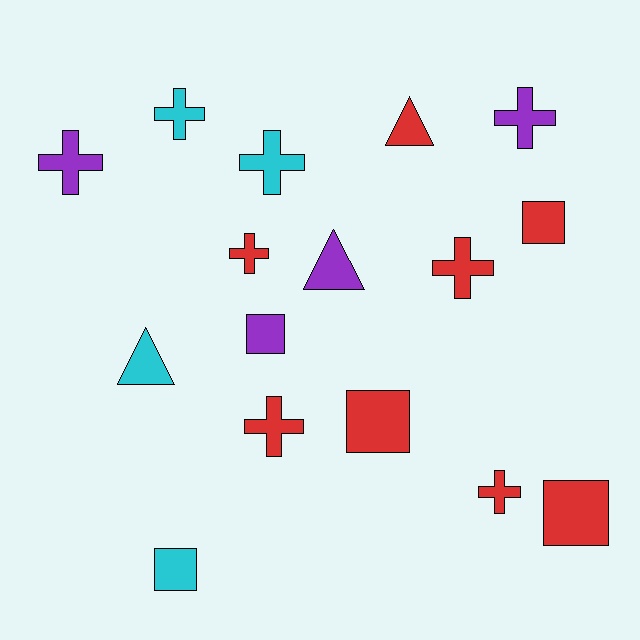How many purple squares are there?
There is 1 purple square.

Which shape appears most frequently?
Cross, with 8 objects.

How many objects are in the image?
There are 16 objects.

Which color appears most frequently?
Red, with 8 objects.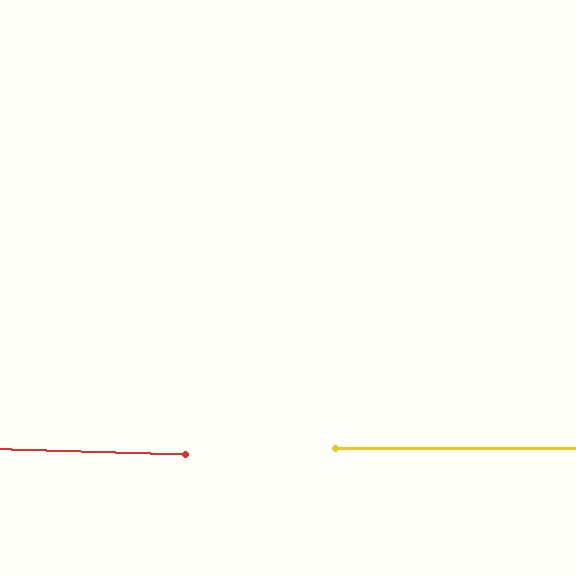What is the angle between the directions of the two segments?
Approximately 2 degrees.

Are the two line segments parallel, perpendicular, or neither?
Parallel — their directions differ by only 1.7°.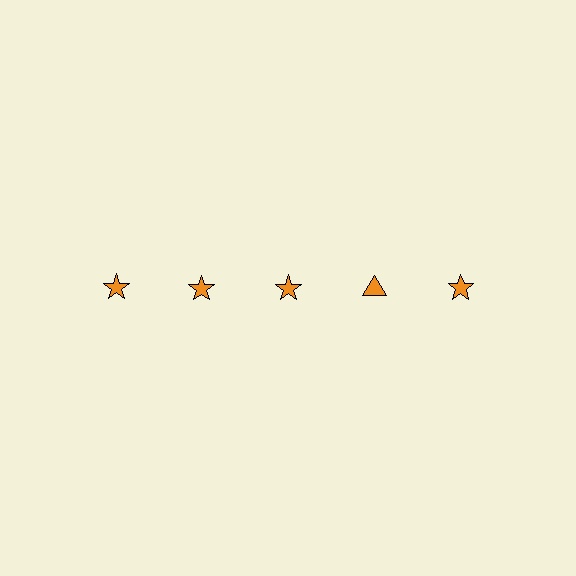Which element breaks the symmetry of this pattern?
The orange triangle in the top row, second from right column breaks the symmetry. All other shapes are orange stars.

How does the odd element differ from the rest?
It has a different shape: triangle instead of star.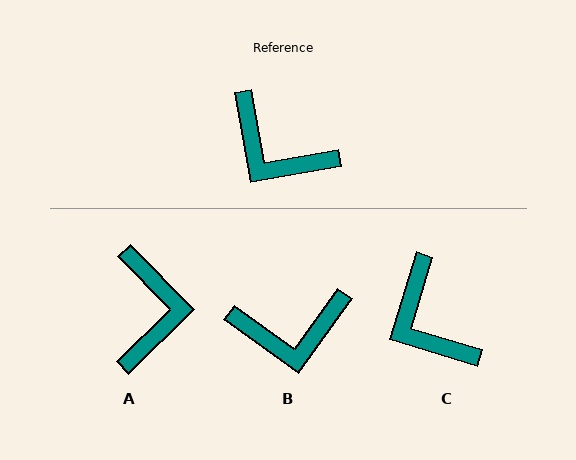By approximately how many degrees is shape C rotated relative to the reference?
Approximately 27 degrees clockwise.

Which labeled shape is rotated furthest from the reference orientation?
A, about 124 degrees away.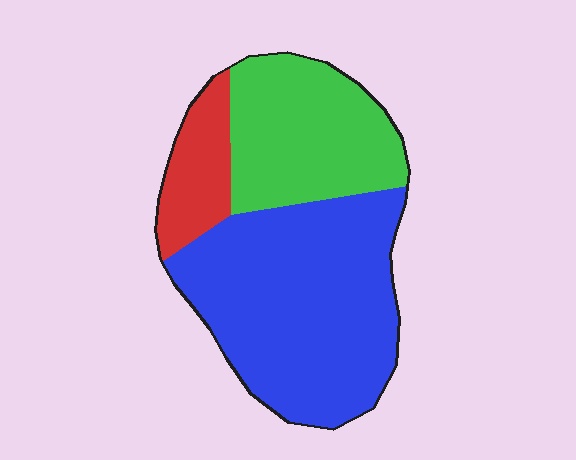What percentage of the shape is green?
Green takes up about one third (1/3) of the shape.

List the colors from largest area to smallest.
From largest to smallest: blue, green, red.